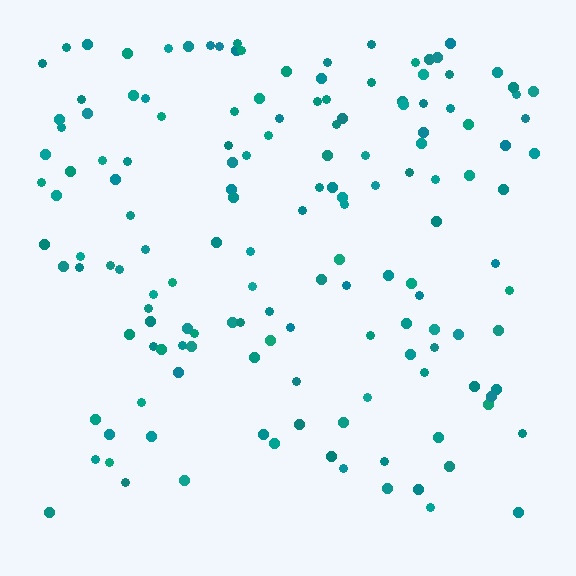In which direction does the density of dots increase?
From bottom to top, with the top side densest.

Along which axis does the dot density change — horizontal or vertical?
Vertical.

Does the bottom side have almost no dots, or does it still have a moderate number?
Still a moderate number, just noticeably fewer than the top.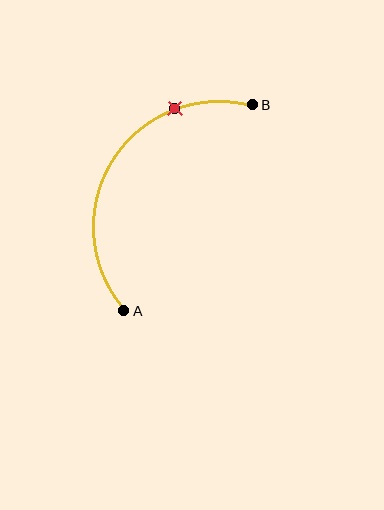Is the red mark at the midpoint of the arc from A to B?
No. The red mark lies on the arc but is closer to endpoint B. The arc midpoint would be at the point on the curve equidistant along the arc from both A and B.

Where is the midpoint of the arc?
The arc midpoint is the point on the curve farthest from the straight line joining A and B. It sits to the left of that line.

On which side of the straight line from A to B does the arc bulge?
The arc bulges to the left of the straight line connecting A and B.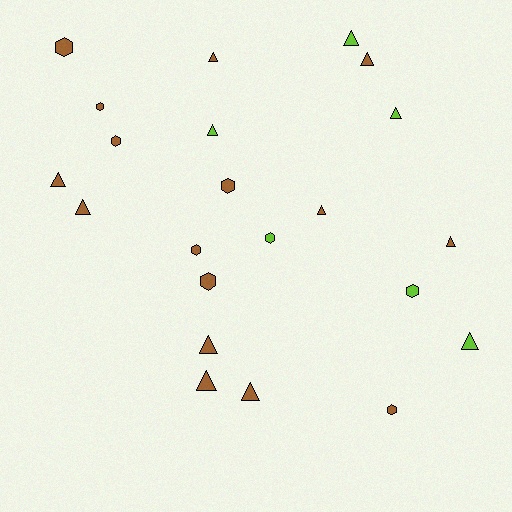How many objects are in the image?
There are 22 objects.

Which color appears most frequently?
Brown, with 16 objects.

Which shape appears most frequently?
Triangle, with 13 objects.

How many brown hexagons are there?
There are 7 brown hexagons.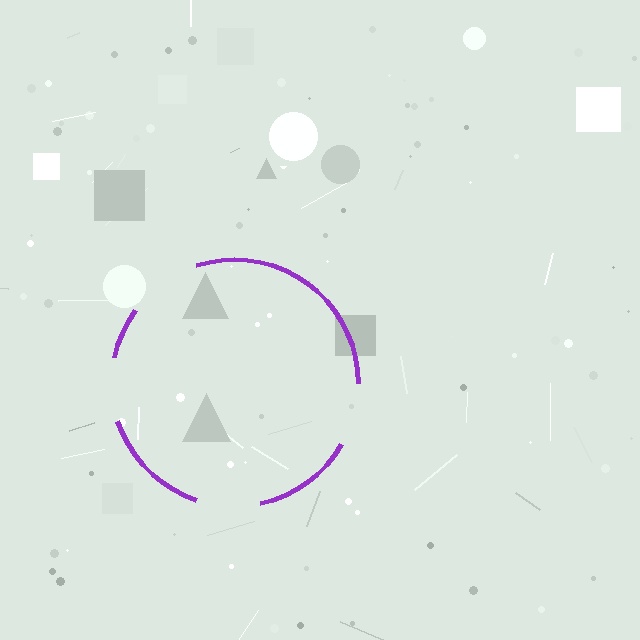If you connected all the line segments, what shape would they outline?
They would outline a circle.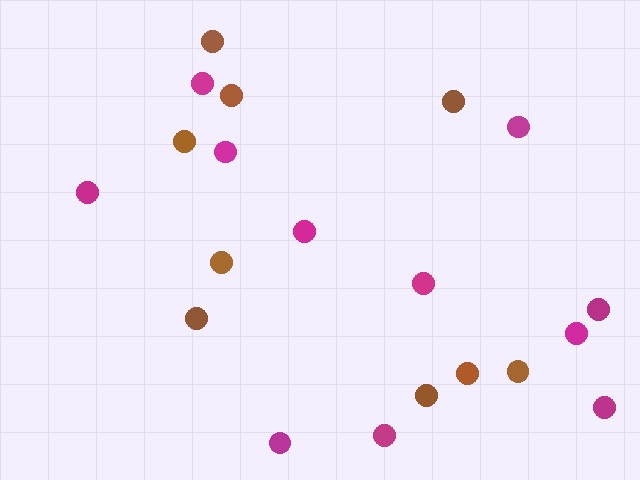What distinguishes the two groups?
There are 2 groups: one group of magenta circles (11) and one group of brown circles (9).